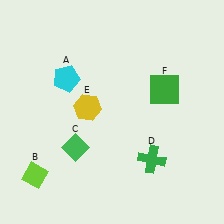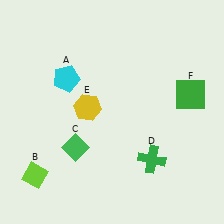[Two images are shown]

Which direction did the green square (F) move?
The green square (F) moved right.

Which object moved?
The green square (F) moved right.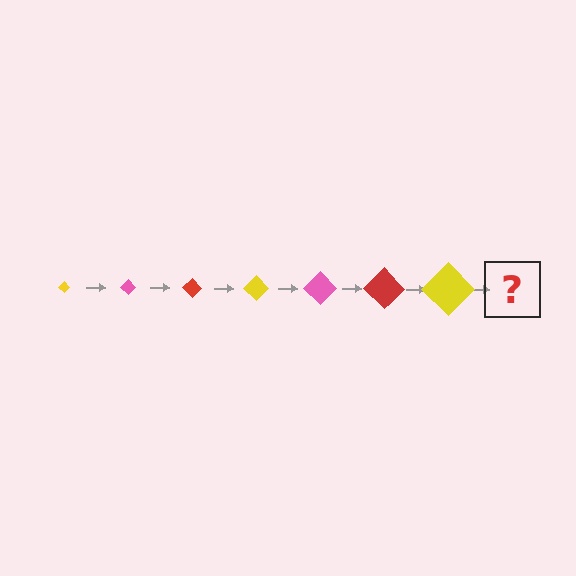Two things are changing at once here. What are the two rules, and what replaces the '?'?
The two rules are that the diamond grows larger each step and the color cycles through yellow, pink, and red. The '?' should be a pink diamond, larger than the previous one.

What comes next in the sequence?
The next element should be a pink diamond, larger than the previous one.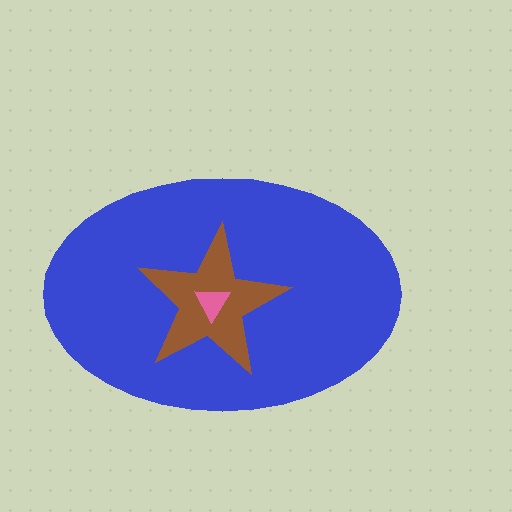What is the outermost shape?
The blue ellipse.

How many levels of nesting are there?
3.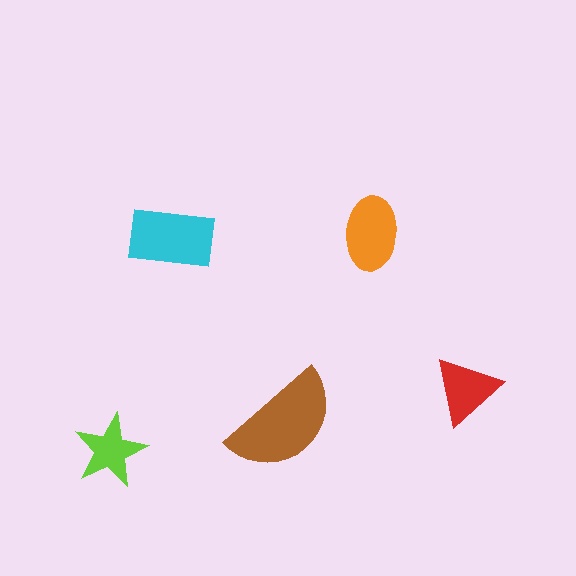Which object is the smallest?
The lime star.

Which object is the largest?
The brown semicircle.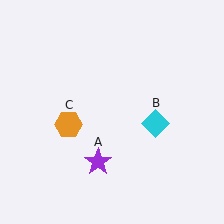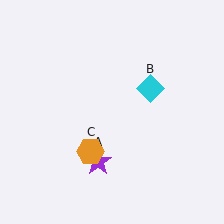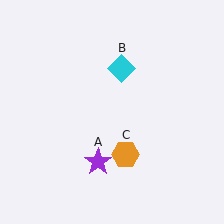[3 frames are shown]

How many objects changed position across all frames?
2 objects changed position: cyan diamond (object B), orange hexagon (object C).